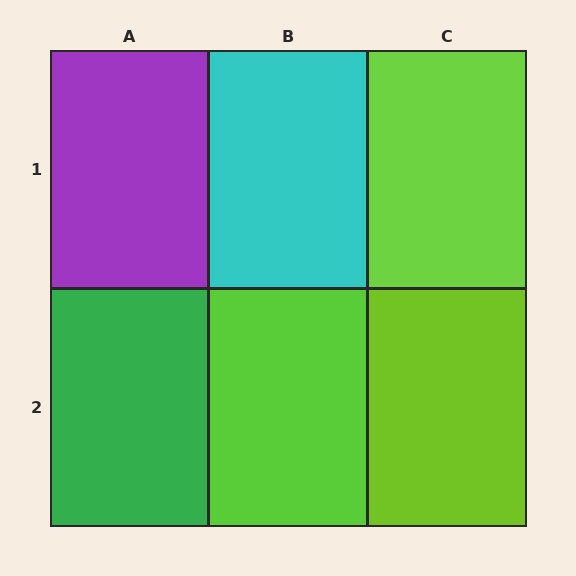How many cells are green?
1 cell is green.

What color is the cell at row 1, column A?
Purple.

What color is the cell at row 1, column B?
Cyan.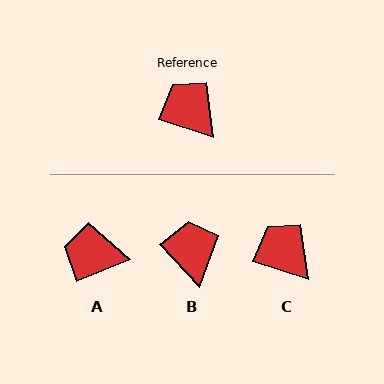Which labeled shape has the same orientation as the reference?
C.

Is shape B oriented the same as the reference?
No, it is off by about 28 degrees.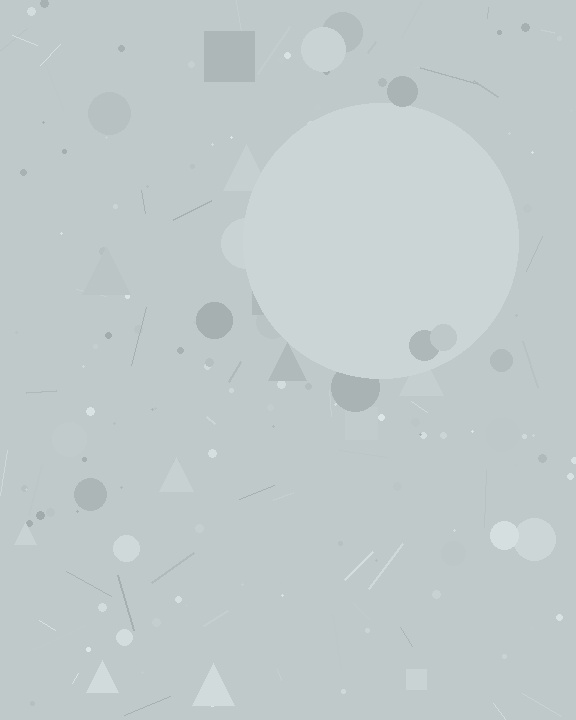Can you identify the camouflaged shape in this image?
The camouflaged shape is a circle.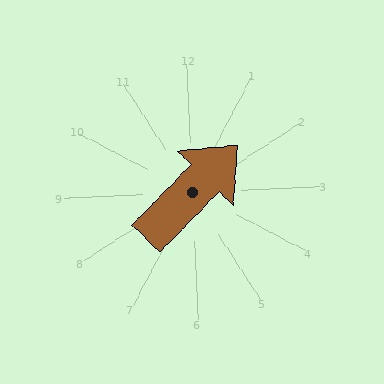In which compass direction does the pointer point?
Northeast.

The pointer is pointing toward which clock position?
Roughly 2 o'clock.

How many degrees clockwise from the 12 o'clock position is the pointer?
Approximately 47 degrees.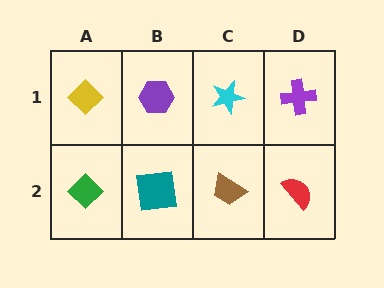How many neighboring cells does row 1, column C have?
3.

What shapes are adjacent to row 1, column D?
A red semicircle (row 2, column D), a cyan star (row 1, column C).